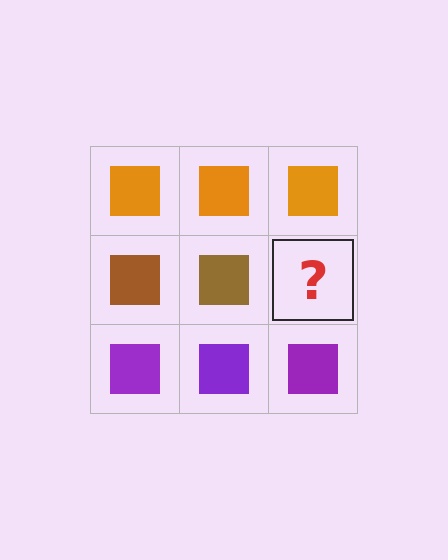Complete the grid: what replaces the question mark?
The question mark should be replaced with a brown square.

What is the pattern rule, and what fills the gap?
The rule is that each row has a consistent color. The gap should be filled with a brown square.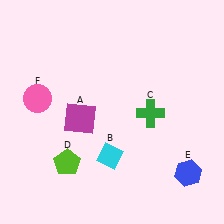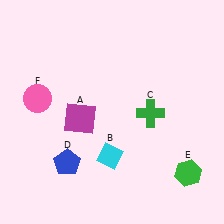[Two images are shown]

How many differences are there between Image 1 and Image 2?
There are 2 differences between the two images.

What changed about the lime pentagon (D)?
In Image 1, D is lime. In Image 2, it changed to blue.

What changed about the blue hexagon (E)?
In Image 1, E is blue. In Image 2, it changed to green.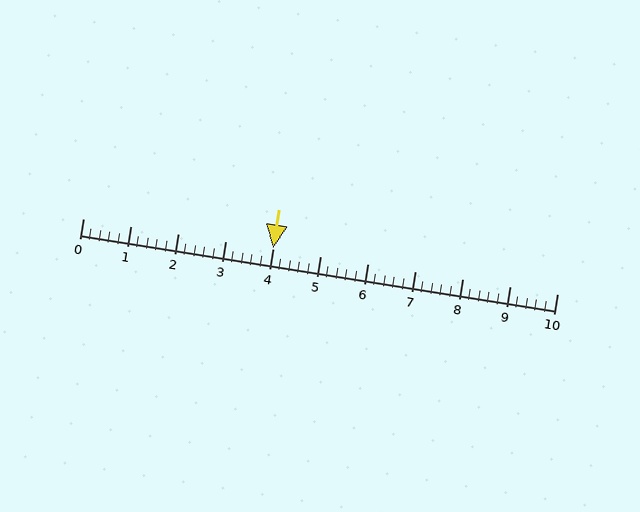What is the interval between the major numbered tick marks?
The major tick marks are spaced 1 units apart.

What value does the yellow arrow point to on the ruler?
The yellow arrow points to approximately 4.0.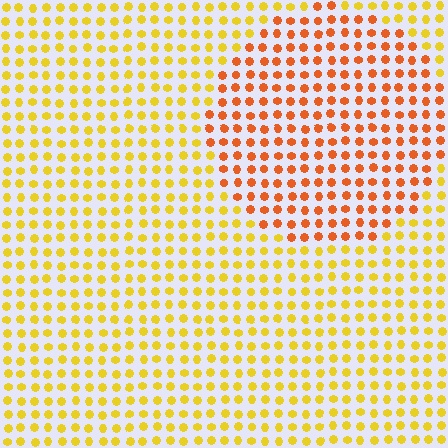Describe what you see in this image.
The image is filled with small yellow elements in a uniform arrangement. A circle-shaped region is visible where the elements are tinted to a slightly different hue, forming a subtle color boundary.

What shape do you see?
I see a circle.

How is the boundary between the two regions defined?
The boundary is defined purely by a slight shift in hue (about 35 degrees). Spacing, size, and orientation are identical on both sides.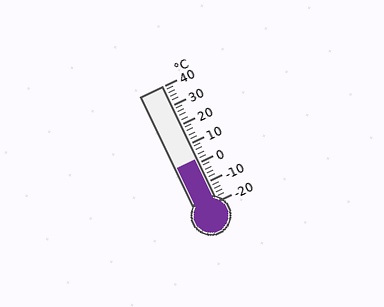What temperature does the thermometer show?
The thermometer shows approximately 2°C.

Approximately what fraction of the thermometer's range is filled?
The thermometer is filled to approximately 35% of its range.